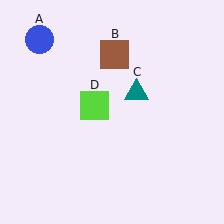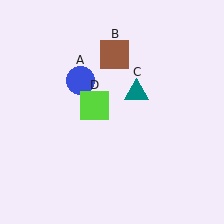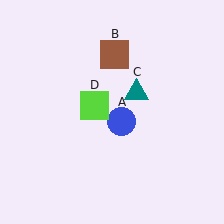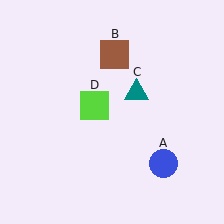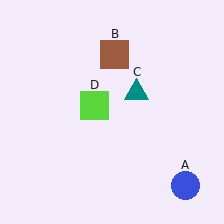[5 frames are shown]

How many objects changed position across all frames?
1 object changed position: blue circle (object A).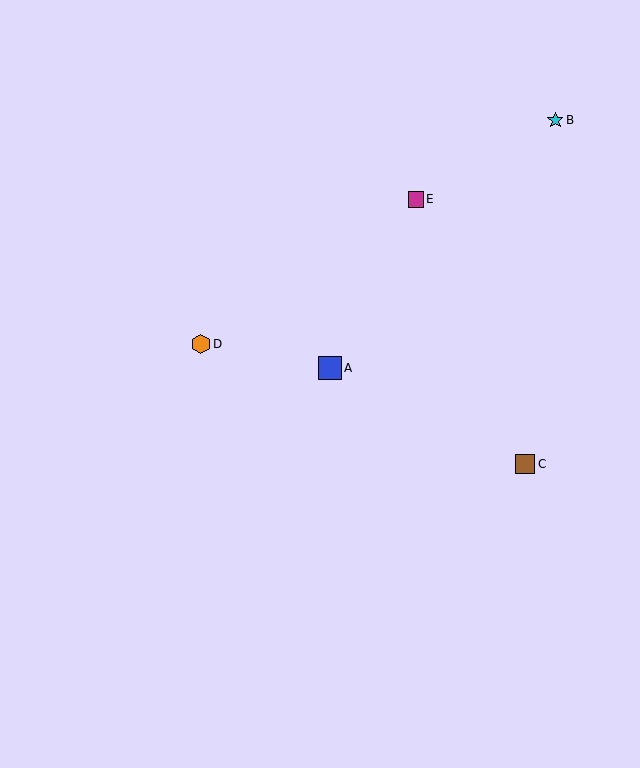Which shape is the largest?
The blue square (labeled A) is the largest.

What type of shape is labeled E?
Shape E is a magenta square.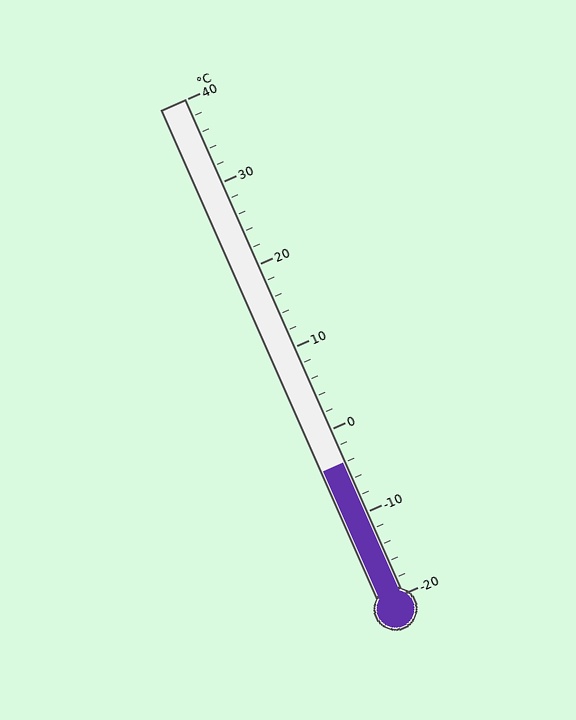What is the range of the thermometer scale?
The thermometer scale ranges from -20°C to 40°C.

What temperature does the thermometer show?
The thermometer shows approximately -4°C.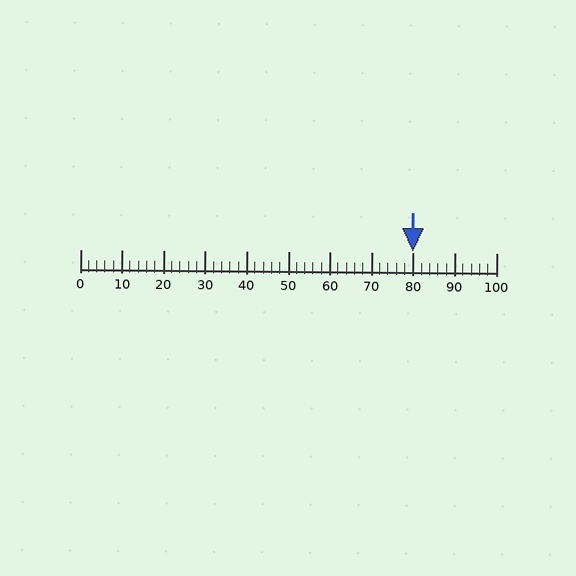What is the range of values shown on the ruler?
The ruler shows values from 0 to 100.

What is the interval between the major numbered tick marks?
The major tick marks are spaced 10 units apart.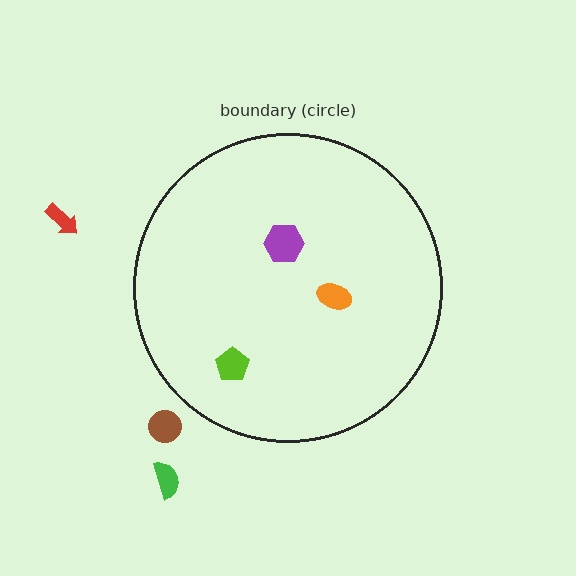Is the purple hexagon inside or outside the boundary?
Inside.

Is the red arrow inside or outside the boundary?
Outside.